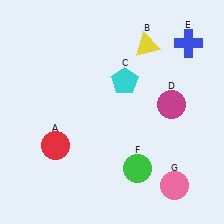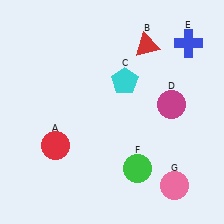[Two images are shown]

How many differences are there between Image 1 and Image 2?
There is 1 difference between the two images.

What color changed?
The triangle (B) changed from yellow in Image 1 to red in Image 2.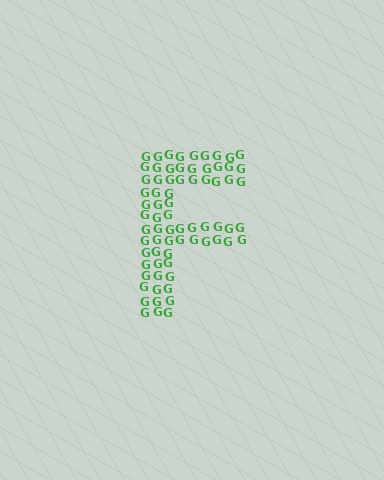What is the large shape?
The large shape is the letter F.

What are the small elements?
The small elements are letter G's.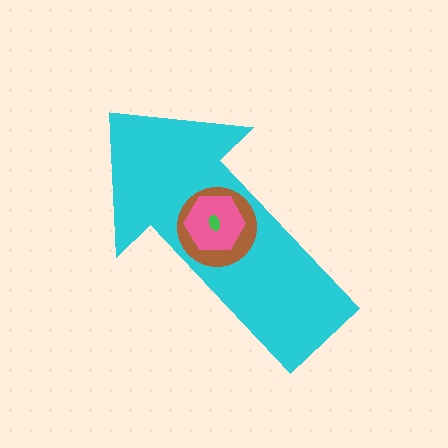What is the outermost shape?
The cyan arrow.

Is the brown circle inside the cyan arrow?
Yes.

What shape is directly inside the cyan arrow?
The brown circle.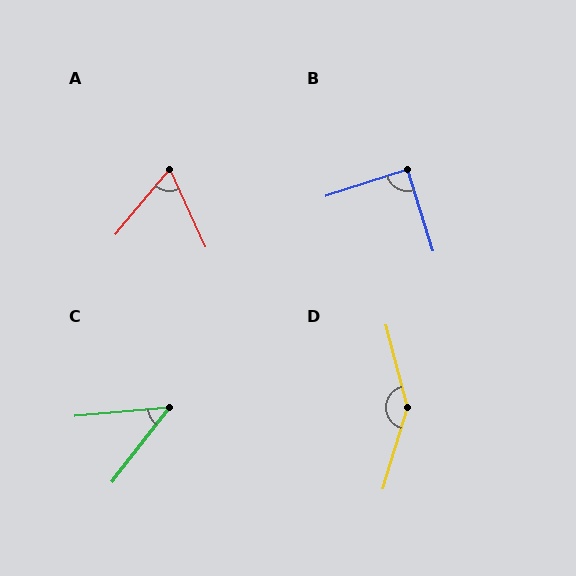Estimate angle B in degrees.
Approximately 89 degrees.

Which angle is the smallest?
C, at approximately 47 degrees.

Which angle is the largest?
D, at approximately 148 degrees.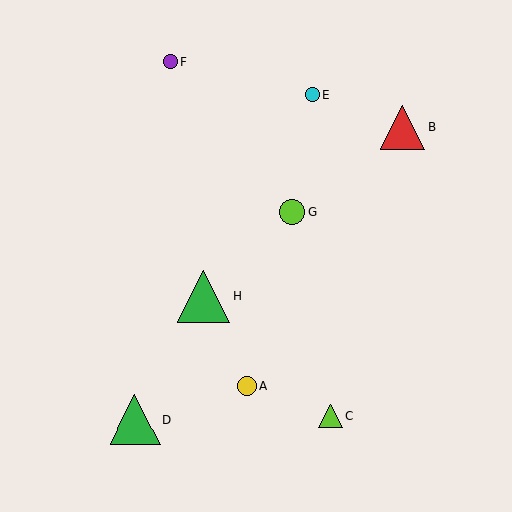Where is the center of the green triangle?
The center of the green triangle is at (135, 420).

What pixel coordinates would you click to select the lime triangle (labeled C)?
Click at (331, 416) to select the lime triangle C.